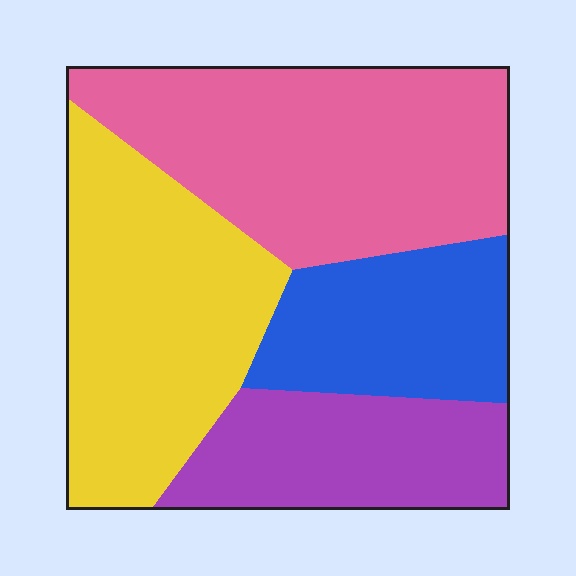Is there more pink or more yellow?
Pink.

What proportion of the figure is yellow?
Yellow covers roughly 30% of the figure.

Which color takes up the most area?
Pink, at roughly 35%.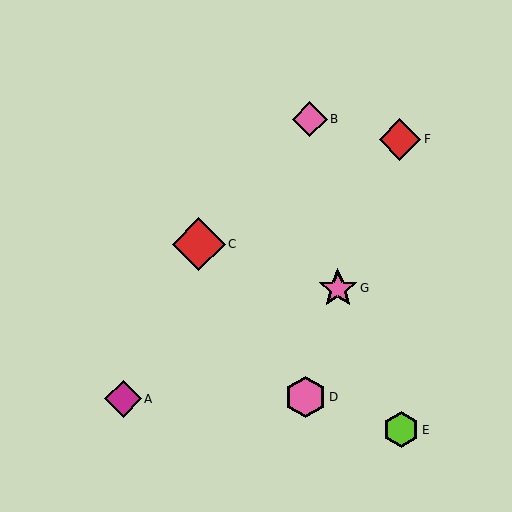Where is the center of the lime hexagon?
The center of the lime hexagon is at (401, 430).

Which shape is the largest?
The red diamond (labeled C) is the largest.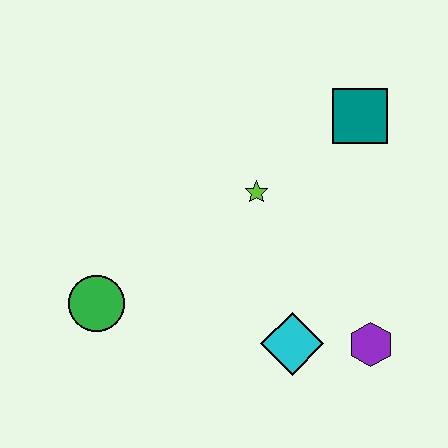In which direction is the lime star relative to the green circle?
The lime star is to the right of the green circle.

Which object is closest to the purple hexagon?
The cyan diamond is closest to the purple hexagon.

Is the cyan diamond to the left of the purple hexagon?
Yes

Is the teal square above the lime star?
Yes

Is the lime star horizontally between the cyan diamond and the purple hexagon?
No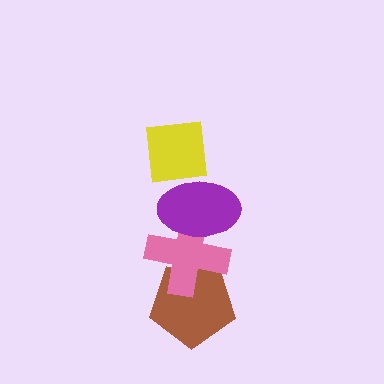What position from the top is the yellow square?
The yellow square is 1st from the top.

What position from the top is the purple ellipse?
The purple ellipse is 2nd from the top.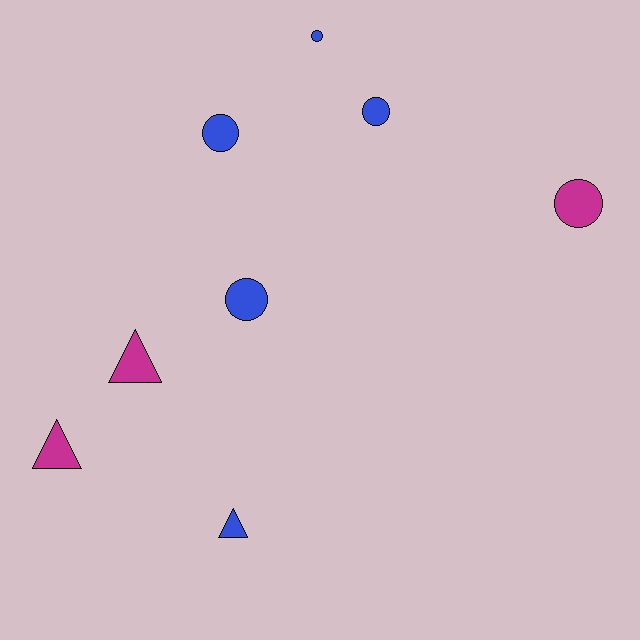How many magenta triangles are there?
There are 2 magenta triangles.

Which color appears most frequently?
Blue, with 5 objects.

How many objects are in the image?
There are 8 objects.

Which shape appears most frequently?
Circle, with 5 objects.